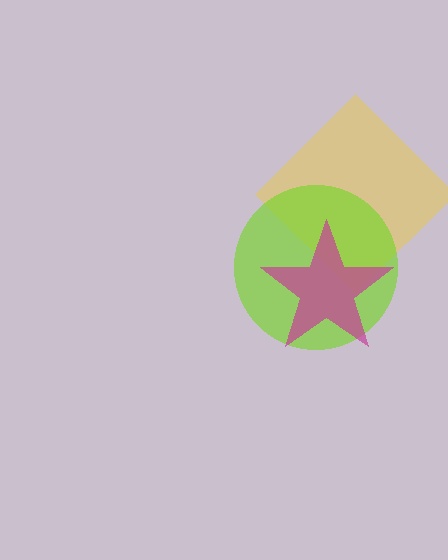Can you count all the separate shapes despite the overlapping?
Yes, there are 3 separate shapes.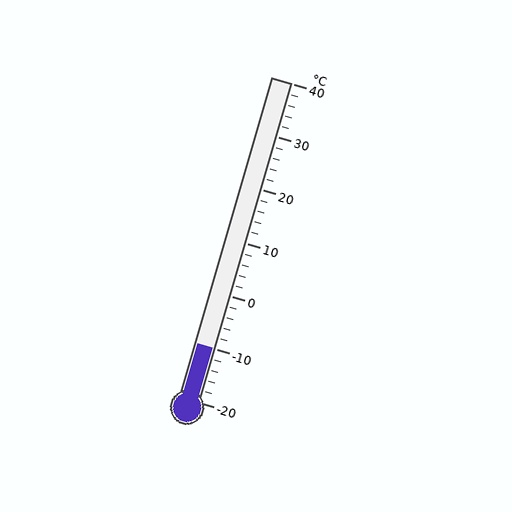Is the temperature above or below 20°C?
The temperature is below 20°C.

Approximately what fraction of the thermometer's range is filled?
The thermometer is filled to approximately 15% of its range.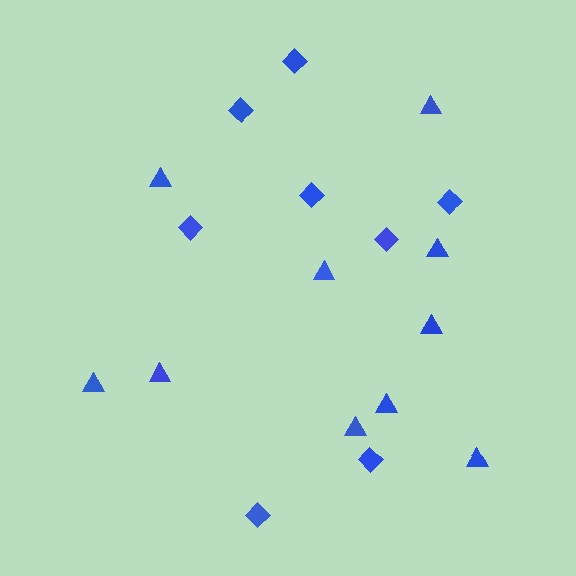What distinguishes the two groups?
There are 2 groups: one group of diamonds (8) and one group of triangles (10).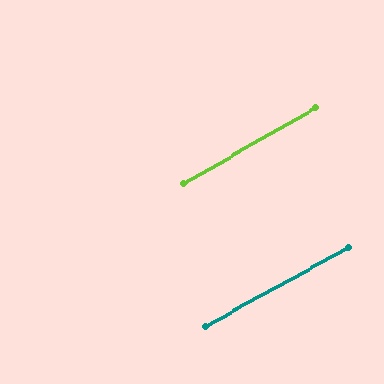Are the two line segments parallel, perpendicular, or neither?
Parallel — their directions differ by only 0.6°.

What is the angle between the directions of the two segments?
Approximately 1 degree.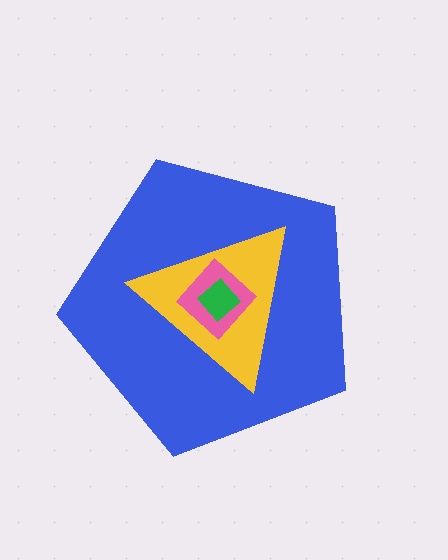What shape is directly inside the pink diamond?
The green diamond.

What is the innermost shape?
The green diamond.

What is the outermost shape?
The blue pentagon.